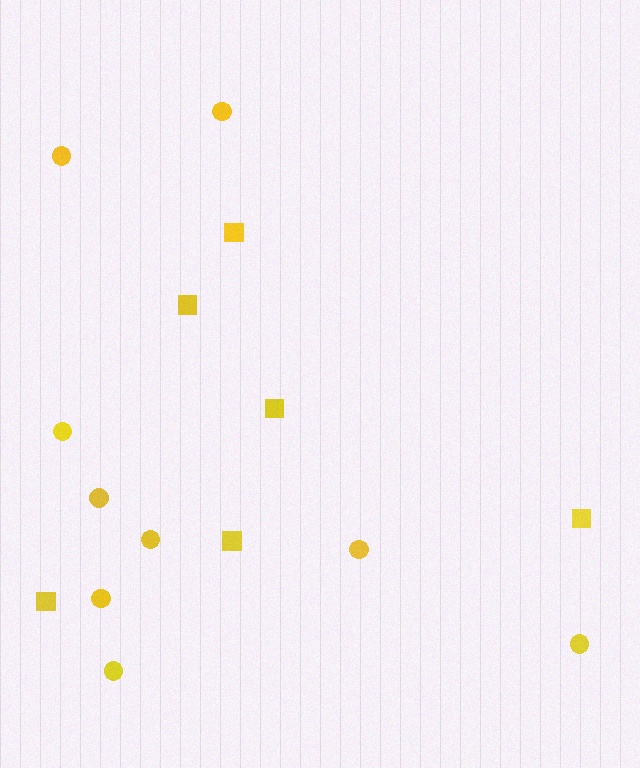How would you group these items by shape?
There are 2 groups: one group of squares (6) and one group of circles (9).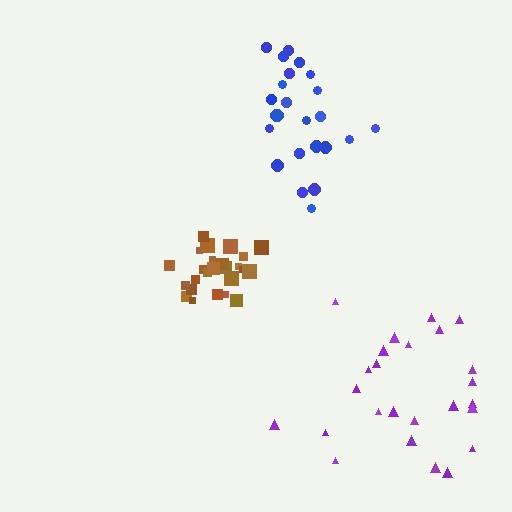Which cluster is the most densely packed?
Brown.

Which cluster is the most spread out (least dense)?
Purple.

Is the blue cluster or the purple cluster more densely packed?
Blue.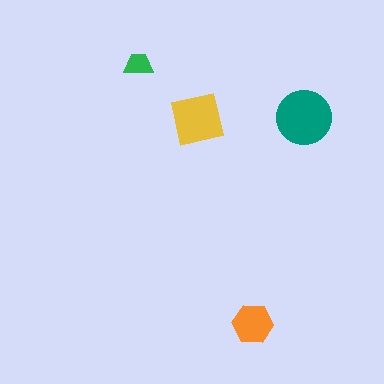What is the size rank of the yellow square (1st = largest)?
2nd.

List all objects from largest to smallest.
The teal circle, the yellow square, the orange hexagon, the green trapezoid.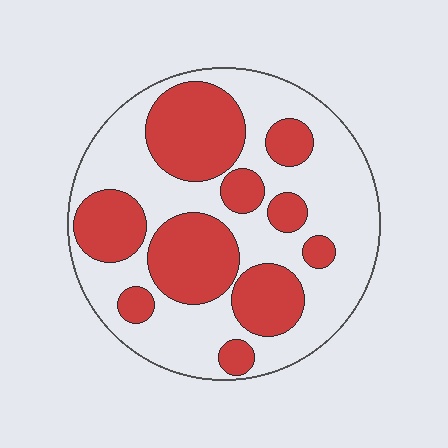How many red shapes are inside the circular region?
10.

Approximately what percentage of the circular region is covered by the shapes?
Approximately 40%.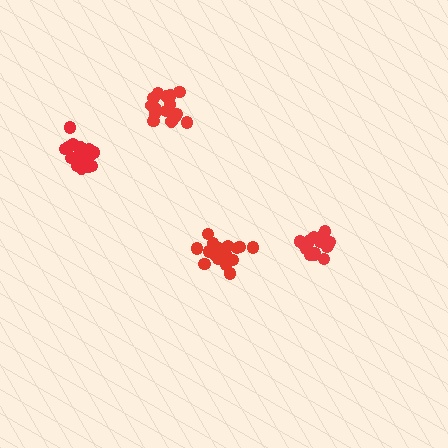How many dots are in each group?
Group 1: 18 dots, Group 2: 20 dots, Group 3: 18 dots, Group 4: 17 dots (73 total).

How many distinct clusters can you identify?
There are 4 distinct clusters.